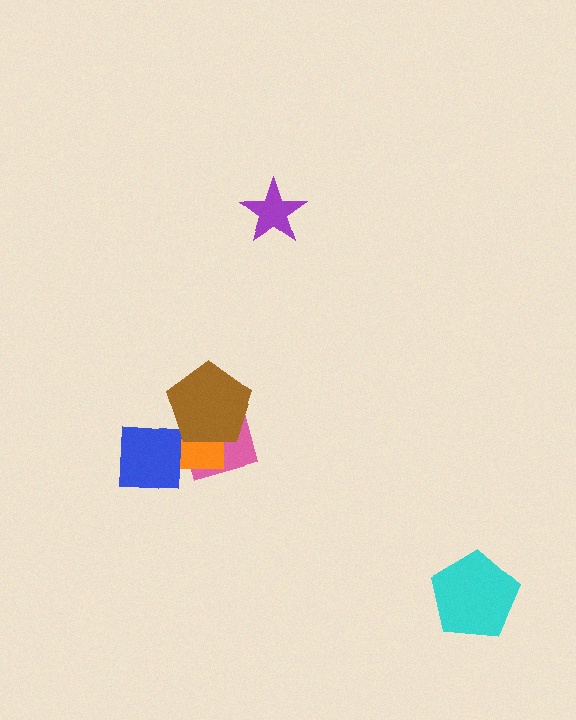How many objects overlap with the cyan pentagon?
0 objects overlap with the cyan pentagon.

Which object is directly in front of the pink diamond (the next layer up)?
The orange rectangle is directly in front of the pink diamond.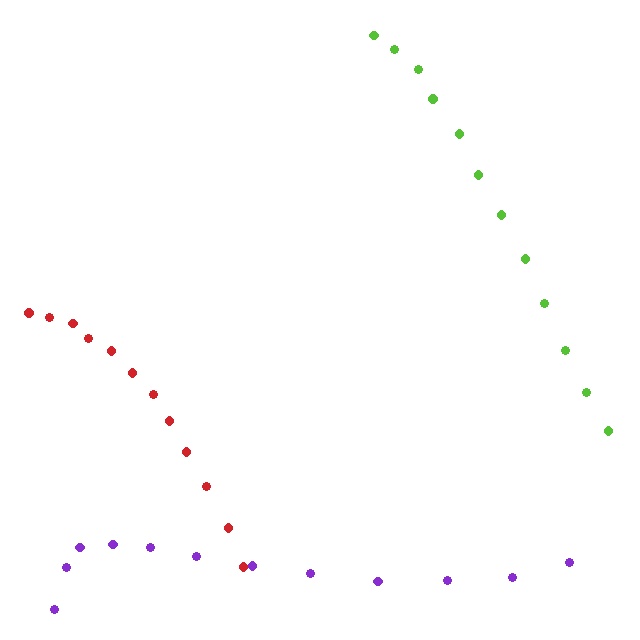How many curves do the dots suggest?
There are 3 distinct paths.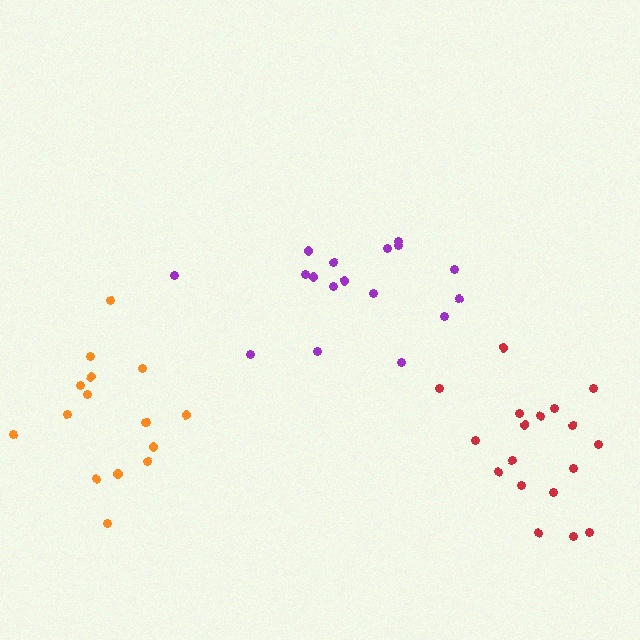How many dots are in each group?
Group 1: 18 dots, Group 2: 16 dots, Group 3: 17 dots (51 total).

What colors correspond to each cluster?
The clusters are colored: red, orange, purple.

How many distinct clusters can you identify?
There are 3 distinct clusters.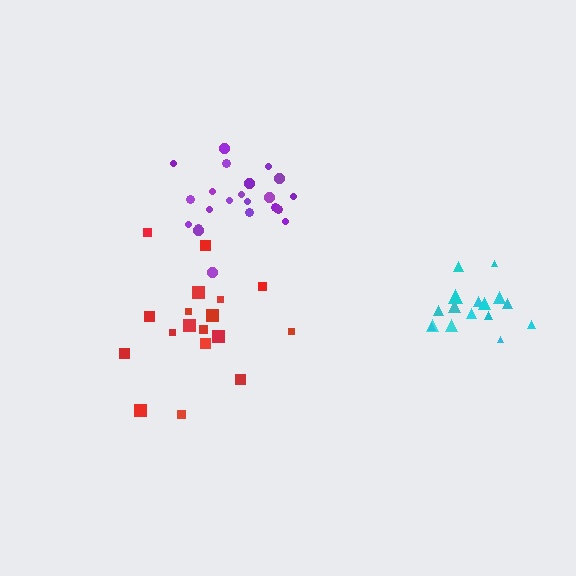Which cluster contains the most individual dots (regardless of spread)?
Purple (22).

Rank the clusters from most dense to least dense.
cyan, purple, red.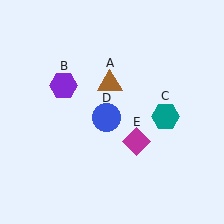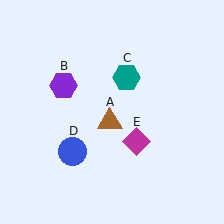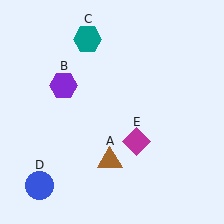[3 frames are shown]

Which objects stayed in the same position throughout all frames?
Purple hexagon (object B) and magenta diamond (object E) remained stationary.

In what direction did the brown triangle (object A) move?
The brown triangle (object A) moved down.